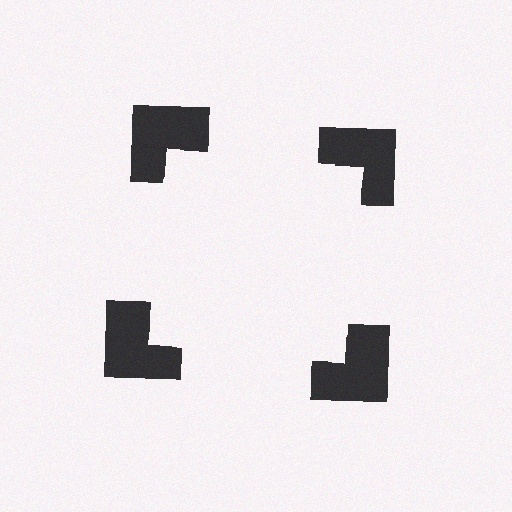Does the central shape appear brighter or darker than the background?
It typically appears slightly brighter than the background, even though no actual brightness change is drawn.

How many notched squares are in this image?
There are 4 — one at each vertex of the illusory square.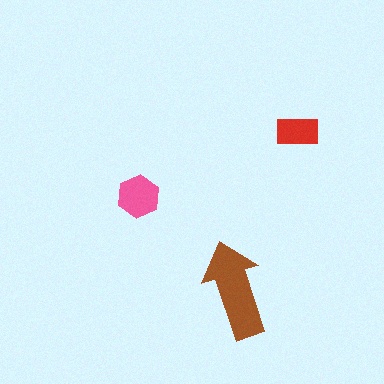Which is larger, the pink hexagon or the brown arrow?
The brown arrow.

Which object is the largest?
The brown arrow.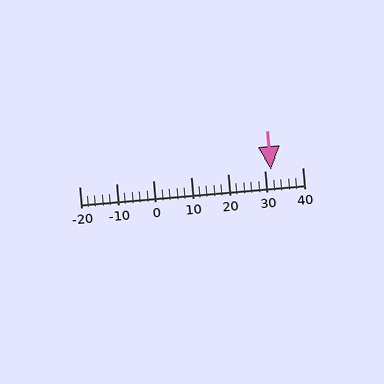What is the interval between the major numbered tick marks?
The major tick marks are spaced 10 units apart.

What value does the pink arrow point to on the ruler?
The pink arrow points to approximately 32.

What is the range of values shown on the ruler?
The ruler shows values from -20 to 40.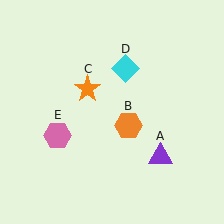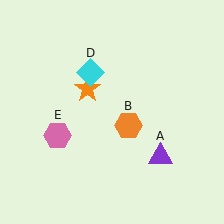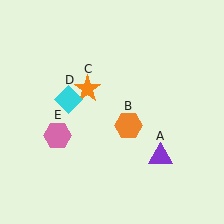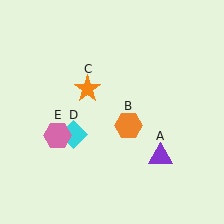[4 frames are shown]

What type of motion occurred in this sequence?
The cyan diamond (object D) rotated counterclockwise around the center of the scene.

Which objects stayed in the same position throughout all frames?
Purple triangle (object A) and orange hexagon (object B) and orange star (object C) and pink hexagon (object E) remained stationary.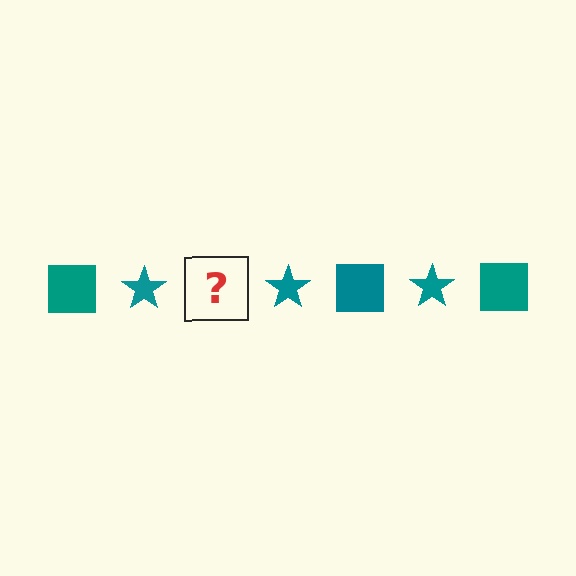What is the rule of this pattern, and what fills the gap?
The rule is that the pattern cycles through square, star shapes in teal. The gap should be filled with a teal square.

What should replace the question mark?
The question mark should be replaced with a teal square.